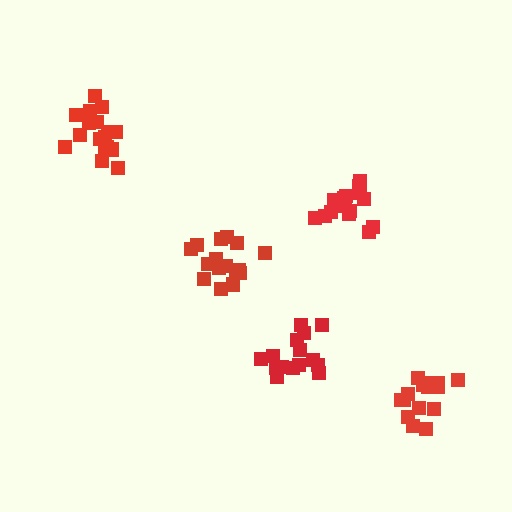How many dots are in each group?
Group 1: 17 dots, Group 2: 15 dots, Group 3: 15 dots, Group 4: 15 dots, Group 5: 16 dots (78 total).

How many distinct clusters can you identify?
There are 5 distinct clusters.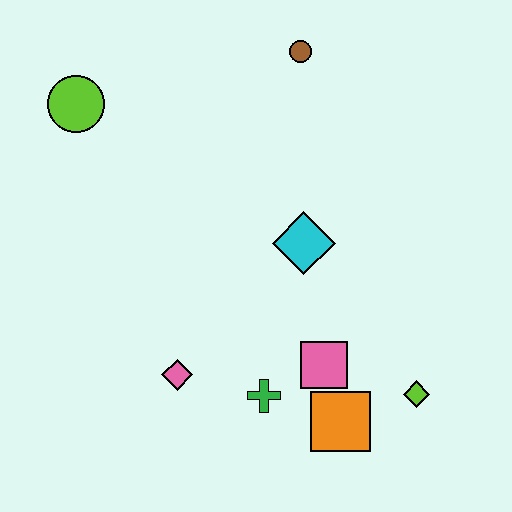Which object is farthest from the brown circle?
The orange square is farthest from the brown circle.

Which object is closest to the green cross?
The pink square is closest to the green cross.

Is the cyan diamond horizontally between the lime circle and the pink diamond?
No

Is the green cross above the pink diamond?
No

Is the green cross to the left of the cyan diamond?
Yes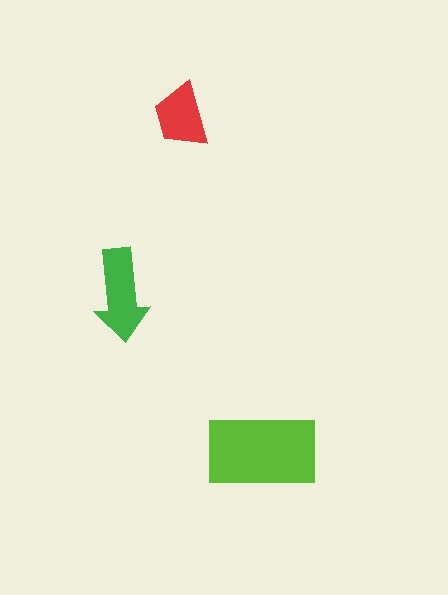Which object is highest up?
The red trapezoid is topmost.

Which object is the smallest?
The red trapezoid.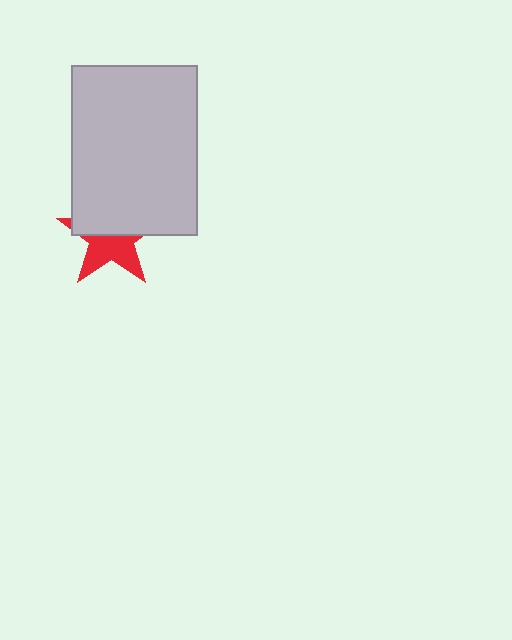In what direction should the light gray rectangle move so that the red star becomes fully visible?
The light gray rectangle should move up. That is the shortest direction to clear the overlap and leave the red star fully visible.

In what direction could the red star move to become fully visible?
The red star could move down. That would shift it out from behind the light gray rectangle entirely.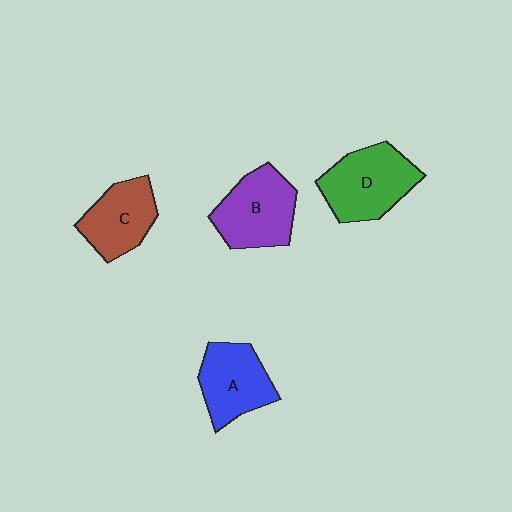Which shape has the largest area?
Shape D (green).